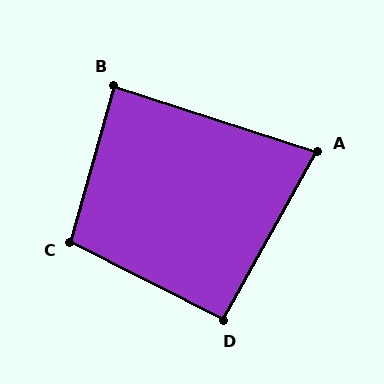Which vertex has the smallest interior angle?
A, at approximately 79 degrees.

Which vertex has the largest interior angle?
C, at approximately 101 degrees.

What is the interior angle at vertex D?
Approximately 92 degrees (approximately right).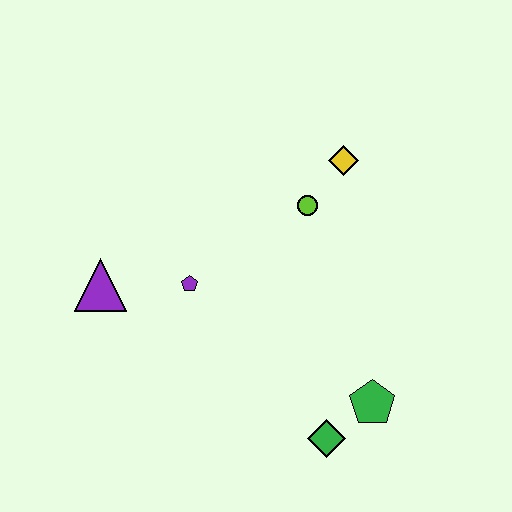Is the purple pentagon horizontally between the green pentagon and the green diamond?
No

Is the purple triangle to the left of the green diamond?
Yes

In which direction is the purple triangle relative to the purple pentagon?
The purple triangle is to the left of the purple pentagon.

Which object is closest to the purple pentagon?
The purple triangle is closest to the purple pentagon.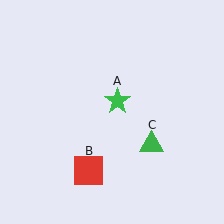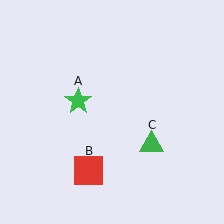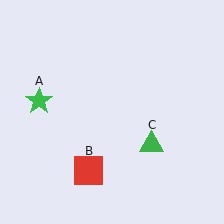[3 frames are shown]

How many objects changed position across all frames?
1 object changed position: green star (object A).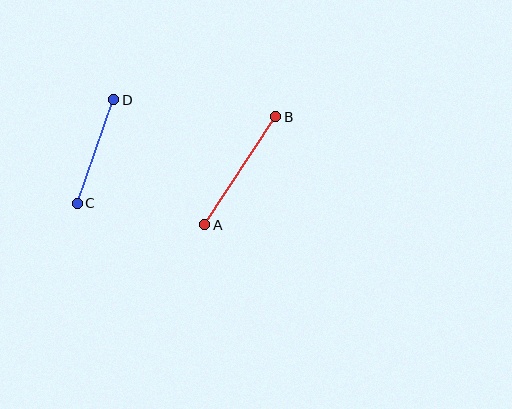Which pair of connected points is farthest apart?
Points A and B are farthest apart.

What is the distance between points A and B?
The distance is approximately 129 pixels.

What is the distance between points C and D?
The distance is approximately 110 pixels.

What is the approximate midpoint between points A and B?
The midpoint is at approximately (240, 171) pixels.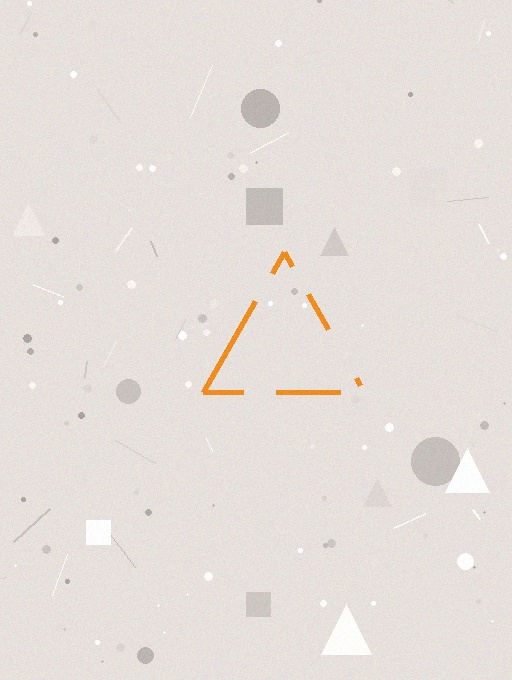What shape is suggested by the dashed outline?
The dashed outline suggests a triangle.